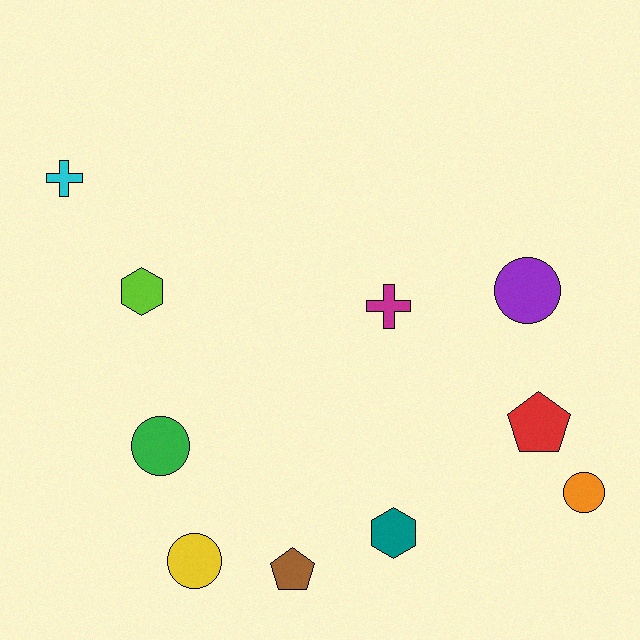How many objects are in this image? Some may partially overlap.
There are 10 objects.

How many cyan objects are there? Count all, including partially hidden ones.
There is 1 cyan object.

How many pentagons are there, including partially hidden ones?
There are 2 pentagons.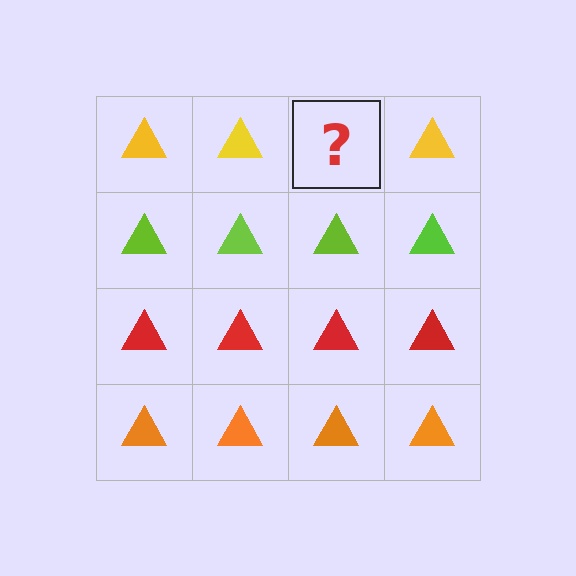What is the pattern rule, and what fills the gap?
The rule is that each row has a consistent color. The gap should be filled with a yellow triangle.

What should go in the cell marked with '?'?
The missing cell should contain a yellow triangle.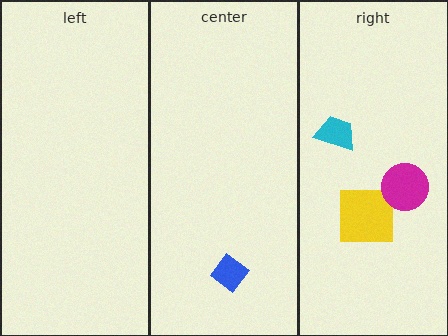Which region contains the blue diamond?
The center region.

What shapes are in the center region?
The blue diamond.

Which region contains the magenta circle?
The right region.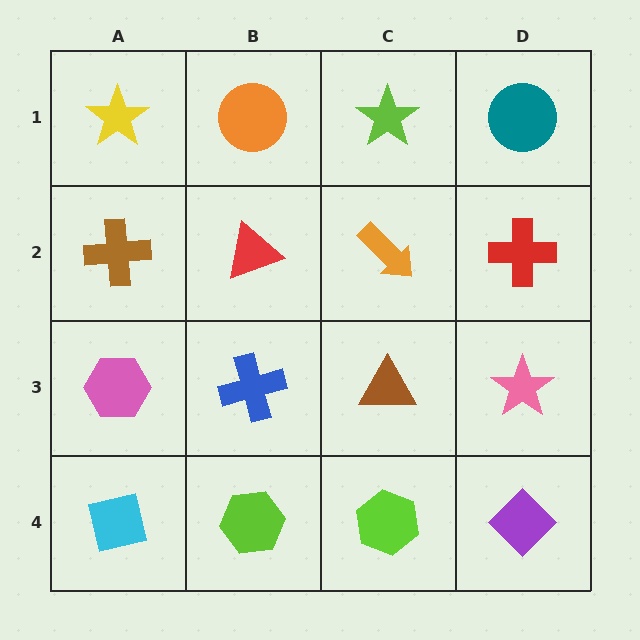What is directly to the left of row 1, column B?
A yellow star.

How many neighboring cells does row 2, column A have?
3.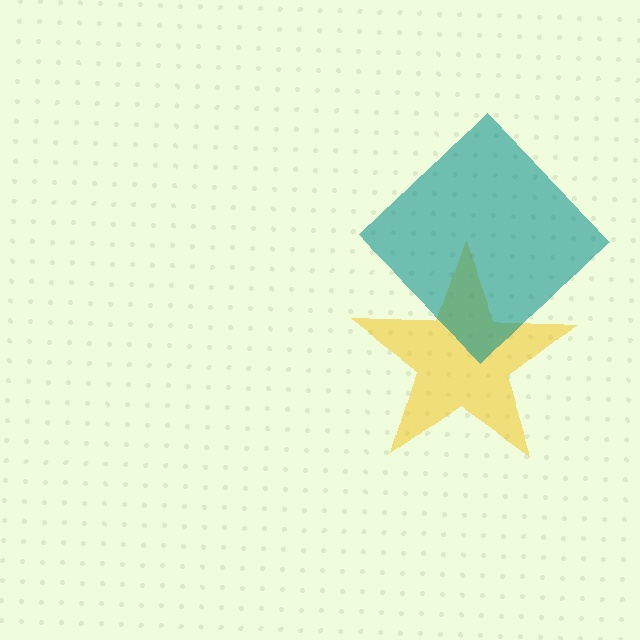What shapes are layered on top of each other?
The layered shapes are: a yellow star, a teal diamond.